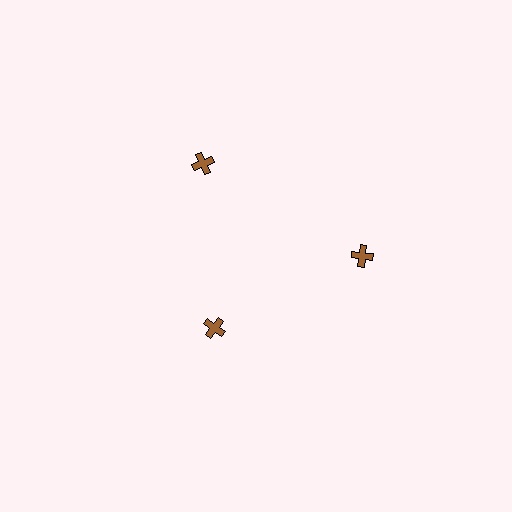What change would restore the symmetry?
The symmetry would be restored by moving it outward, back onto the ring so that all 3 crosses sit at equal angles and equal distance from the center.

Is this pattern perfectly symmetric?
No. The 3 brown crosses are arranged in a ring, but one element near the 7 o'clock position is pulled inward toward the center, breaking the 3-fold rotational symmetry.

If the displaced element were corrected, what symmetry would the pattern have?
It would have 3-fold rotational symmetry — the pattern would map onto itself every 120 degrees.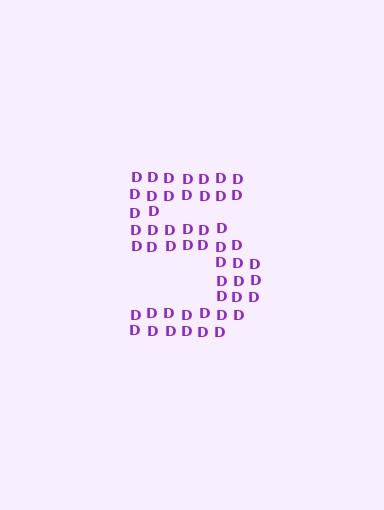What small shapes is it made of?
It is made of small letter D's.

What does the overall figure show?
The overall figure shows the digit 5.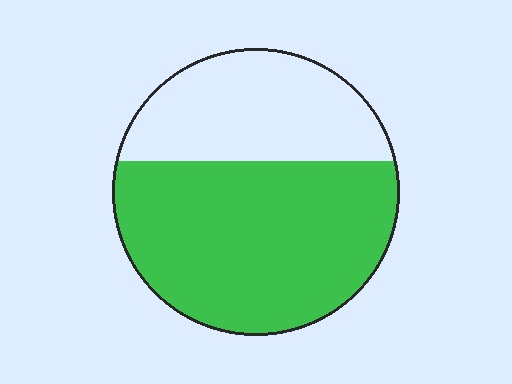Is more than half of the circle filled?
Yes.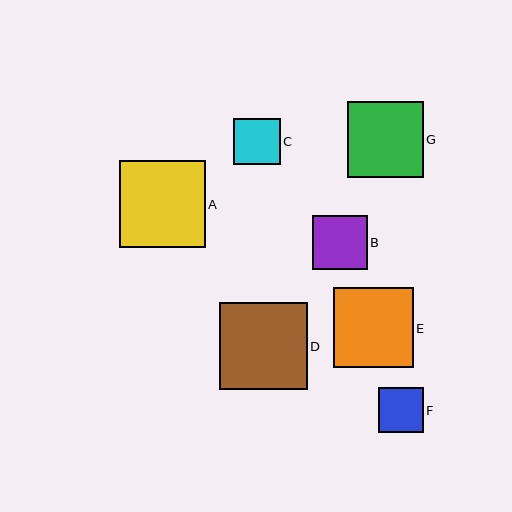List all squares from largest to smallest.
From largest to smallest: D, A, E, G, B, C, F.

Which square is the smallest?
Square F is the smallest with a size of approximately 45 pixels.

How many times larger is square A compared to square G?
Square A is approximately 1.1 times the size of square G.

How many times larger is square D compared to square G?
Square D is approximately 1.2 times the size of square G.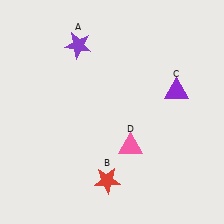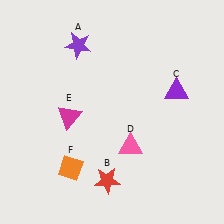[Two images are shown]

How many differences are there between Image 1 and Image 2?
There are 2 differences between the two images.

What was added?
A magenta triangle (E), an orange diamond (F) were added in Image 2.